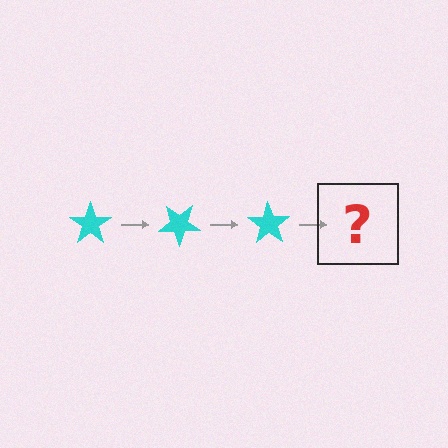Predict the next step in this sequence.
The next step is a cyan star rotated 105 degrees.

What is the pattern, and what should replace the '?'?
The pattern is that the star rotates 35 degrees each step. The '?' should be a cyan star rotated 105 degrees.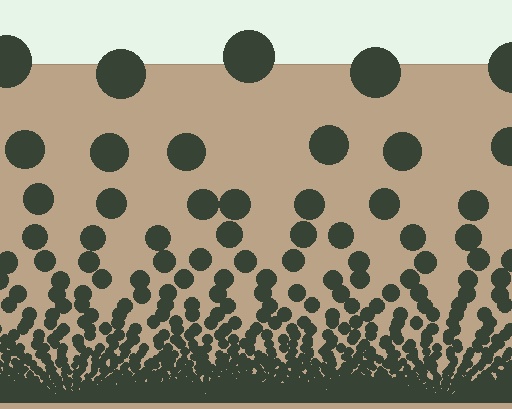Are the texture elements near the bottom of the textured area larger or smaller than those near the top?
Smaller. The gradient is inverted — elements near the bottom are smaller and denser.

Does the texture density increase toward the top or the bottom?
Density increases toward the bottom.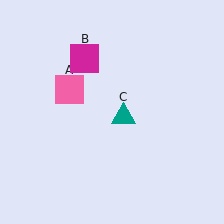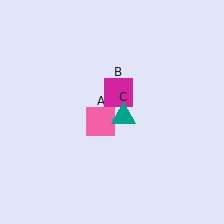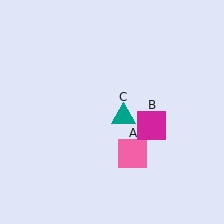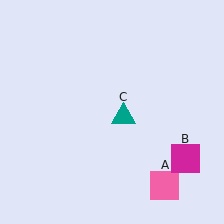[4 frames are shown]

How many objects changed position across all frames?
2 objects changed position: pink square (object A), magenta square (object B).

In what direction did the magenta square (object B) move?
The magenta square (object B) moved down and to the right.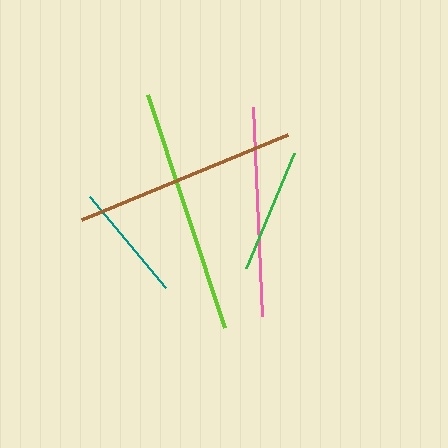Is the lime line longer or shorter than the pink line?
The lime line is longer than the pink line.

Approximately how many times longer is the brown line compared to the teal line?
The brown line is approximately 1.9 times the length of the teal line.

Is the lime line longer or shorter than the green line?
The lime line is longer than the green line.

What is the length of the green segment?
The green segment is approximately 125 pixels long.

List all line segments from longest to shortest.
From longest to shortest: lime, brown, pink, green, teal.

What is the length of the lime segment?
The lime segment is approximately 246 pixels long.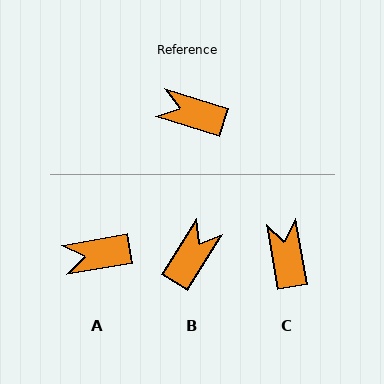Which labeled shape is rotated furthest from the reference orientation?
B, about 104 degrees away.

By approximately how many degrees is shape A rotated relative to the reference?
Approximately 27 degrees counter-clockwise.